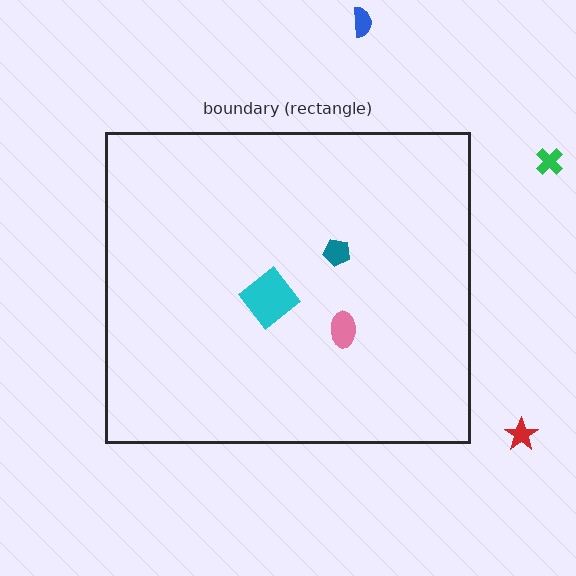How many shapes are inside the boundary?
3 inside, 3 outside.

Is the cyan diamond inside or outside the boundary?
Inside.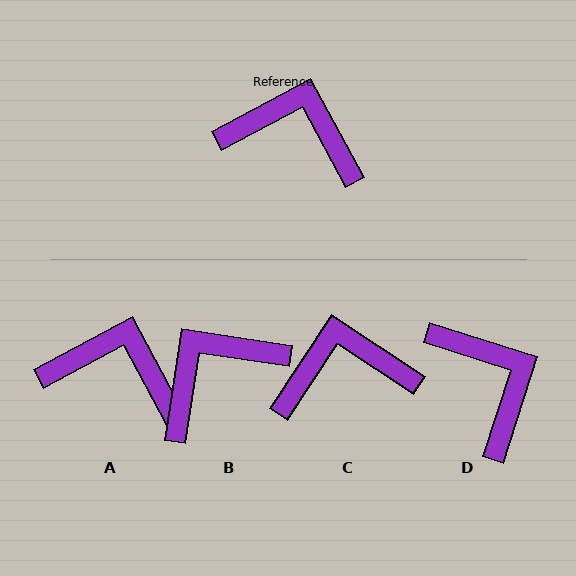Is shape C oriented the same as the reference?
No, it is off by about 28 degrees.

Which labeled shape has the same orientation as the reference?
A.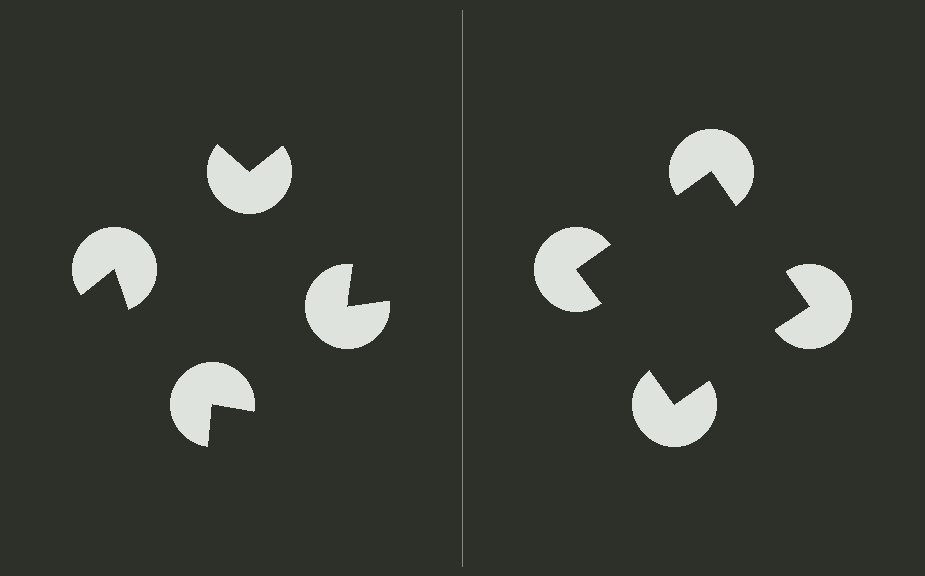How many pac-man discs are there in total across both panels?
8 — 4 on each side.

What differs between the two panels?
The pac-man discs are positioned identically on both sides; only the wedge orientations differ. On the right they align to a square; on the left they are misaligned.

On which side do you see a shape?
An illusory square appears on the right side. On the left side the wedge cuts are rotated, so no coherent shape forms.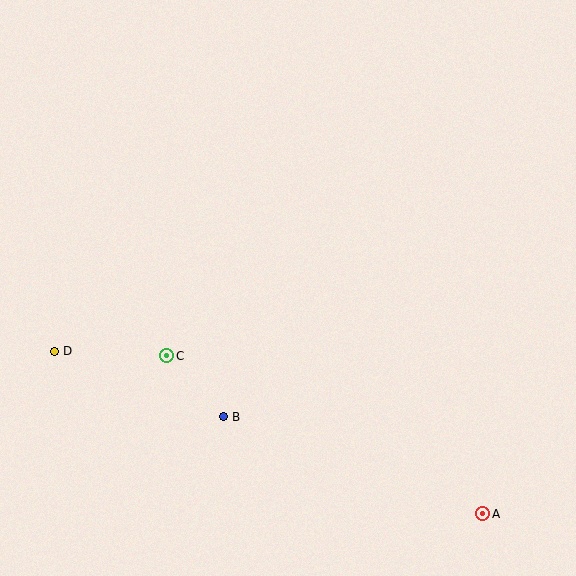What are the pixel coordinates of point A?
Point A is at (483, 514).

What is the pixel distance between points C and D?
The distance between C and D is 112 pixels.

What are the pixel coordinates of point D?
Point D is at (54, 351).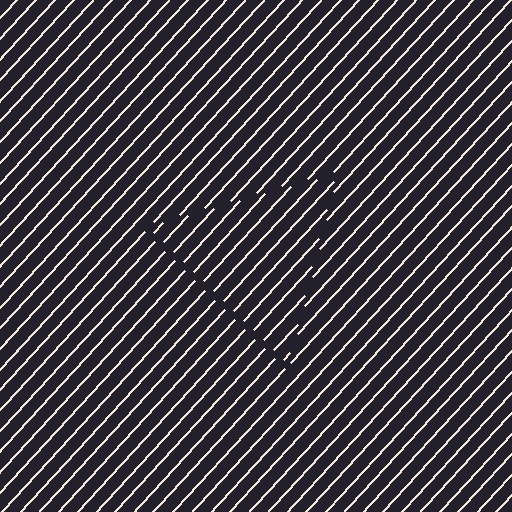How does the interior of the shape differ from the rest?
The interior of the shape contains the same grating, shifted by half a period — the contour is defined by the phase discontinuity where line-ends from the inner and outer gratings abut.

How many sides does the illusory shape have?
3 sides — the line-ends trace a triangle.